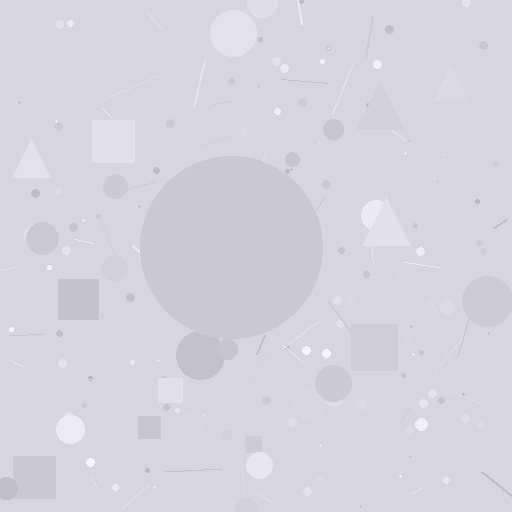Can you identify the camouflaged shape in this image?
The camouflaged shape is a circle.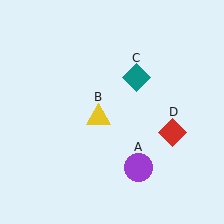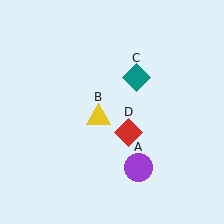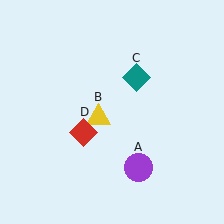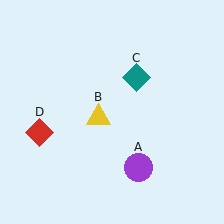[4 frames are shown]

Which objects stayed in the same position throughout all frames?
Purple circle (object A) and yellow triangle (object B) and teal diamond (object C) remained stationary.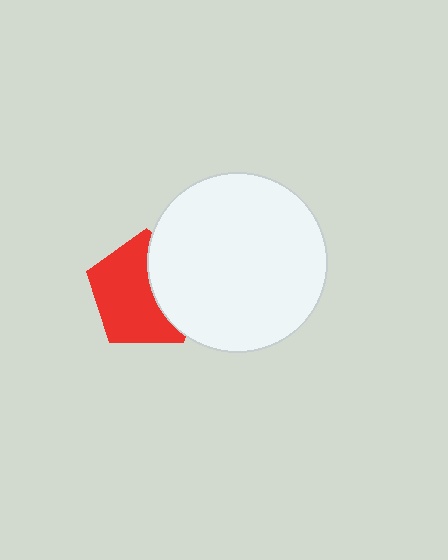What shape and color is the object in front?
The object in front is a white circle.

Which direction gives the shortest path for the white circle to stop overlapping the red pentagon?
Moving right gives the shortest separation.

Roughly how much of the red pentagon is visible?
About half of it is visible (roughly 63%).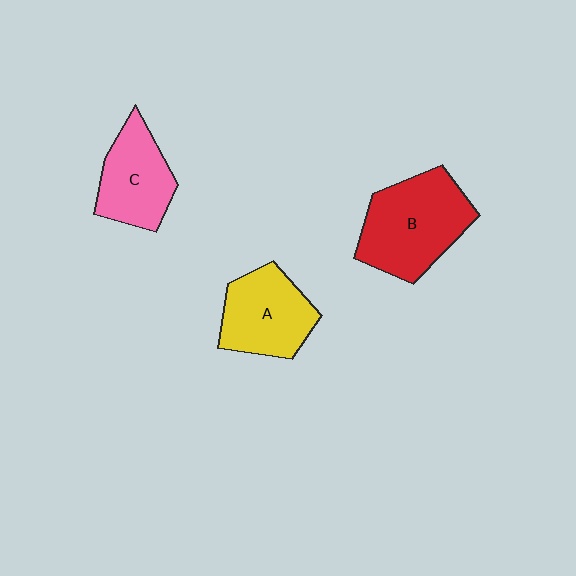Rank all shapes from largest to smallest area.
From largest to smallest: B (red), A (yellow), C (pink).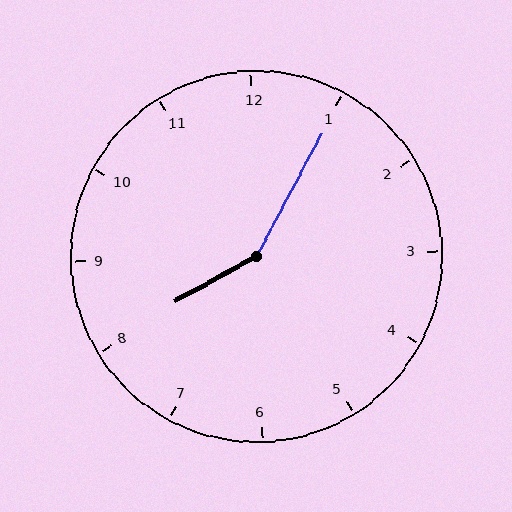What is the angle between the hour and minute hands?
Approximately 148 degrees.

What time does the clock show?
8:05.